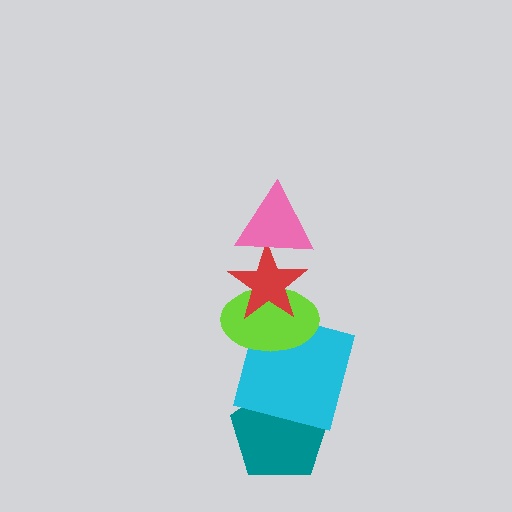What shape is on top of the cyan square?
The lime ellipse is on top of the cyan square.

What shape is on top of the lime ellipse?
The red star is on top of the lime ellipse.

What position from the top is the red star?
The red star is 2nd from the top.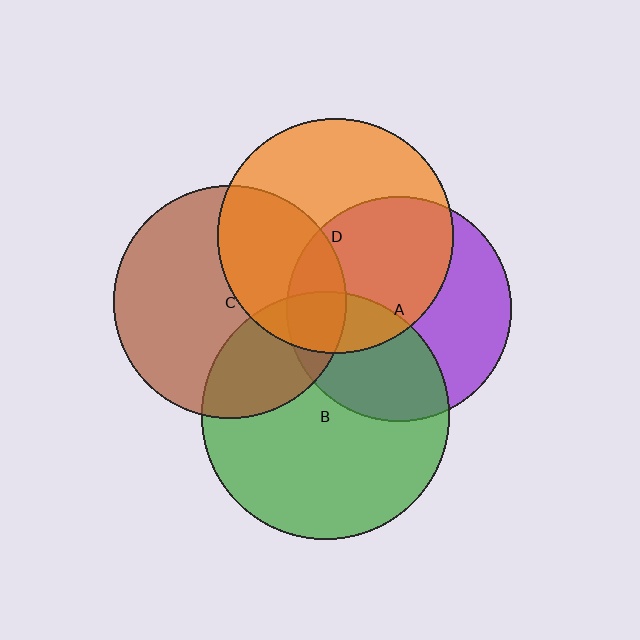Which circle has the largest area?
Circle B (green).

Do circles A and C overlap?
Yes.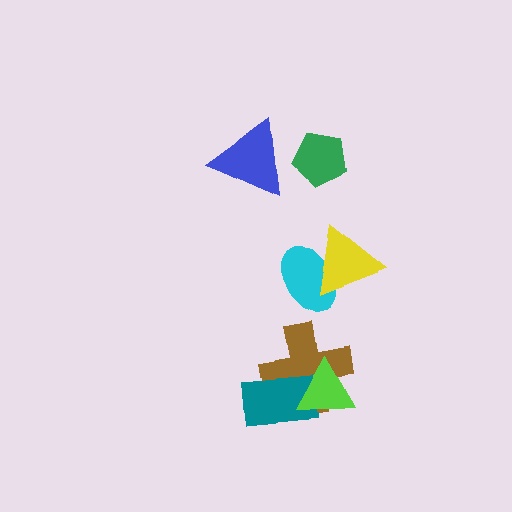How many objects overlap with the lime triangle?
2 objects overlap with the lime triangle.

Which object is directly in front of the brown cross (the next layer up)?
The teal rectangle is directly in front of the brown cross.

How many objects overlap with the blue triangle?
0 objects overlap with the blue triangle.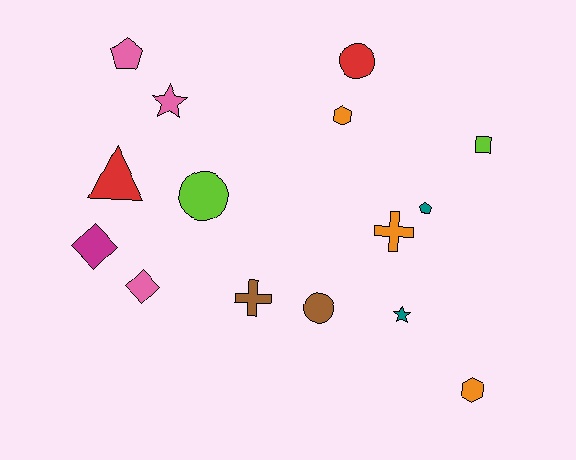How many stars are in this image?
There are 2 stars.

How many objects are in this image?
There are 15 objects.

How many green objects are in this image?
There are no green objects.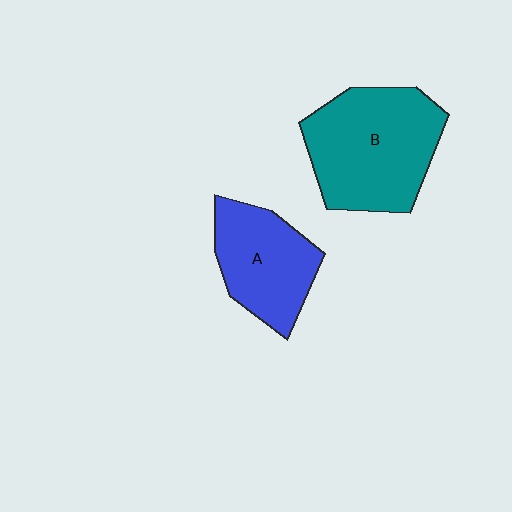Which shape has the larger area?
Shape B (teal).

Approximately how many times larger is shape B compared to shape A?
Approximately 1.5 times.